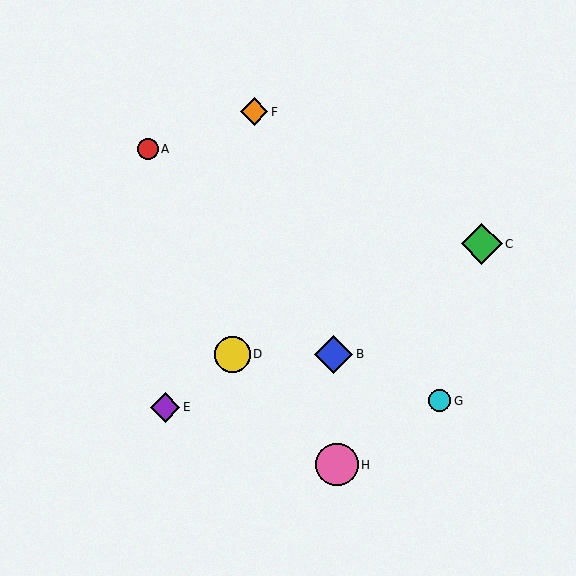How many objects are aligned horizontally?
2 objects (B, D) are aligned horizontally.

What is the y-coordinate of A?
Object A is at y≈149.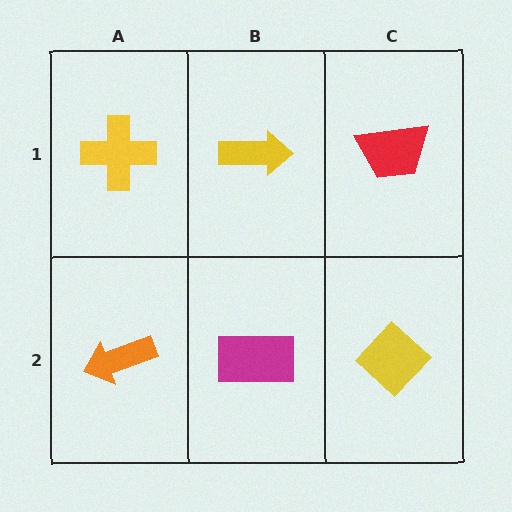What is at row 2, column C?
A yellow diamond.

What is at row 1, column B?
A yellow arrow.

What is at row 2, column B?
A magenta rectangle.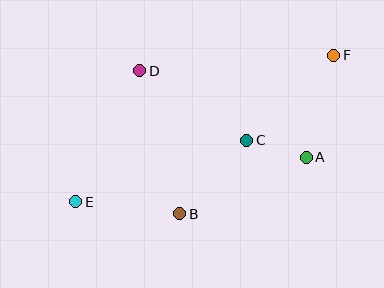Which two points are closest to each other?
Points A and C are closest to each other.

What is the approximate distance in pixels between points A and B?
The distance between A and B is approximately 138 pixels.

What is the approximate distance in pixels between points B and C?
The distance between B and C is approximately 99 pixels.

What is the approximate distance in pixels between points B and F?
The distance between B and F is approximately 221 pixels.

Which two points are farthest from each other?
Points E and F are farthest from each other.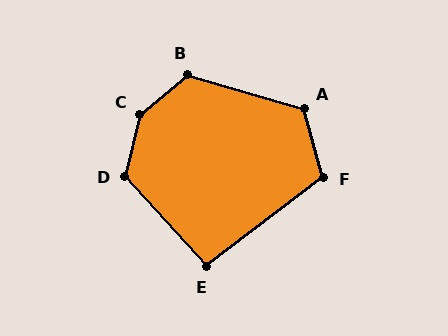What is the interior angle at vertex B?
Approximately 125 degrees (obtuse).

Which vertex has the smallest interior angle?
E, at approximately 95 degrees.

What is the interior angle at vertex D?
Approximately 124 degrees (obtuse).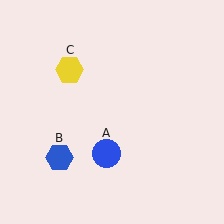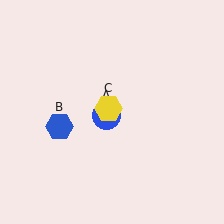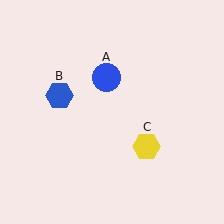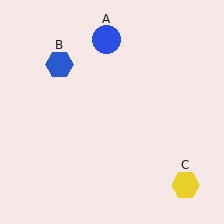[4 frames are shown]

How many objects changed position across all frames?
3 objects changed position: blue circle (object A), blue hexagon (object B), yellow hexagon (object C).